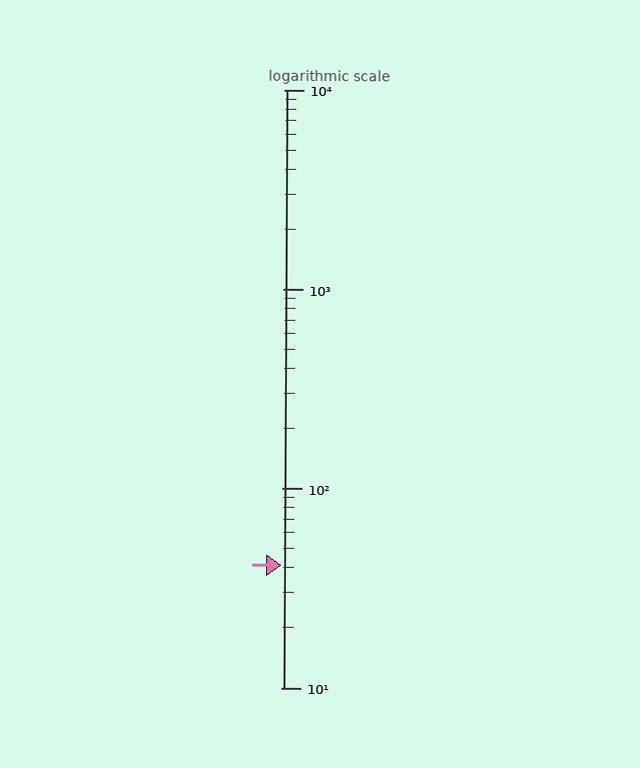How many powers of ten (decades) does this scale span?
The scale spans 3 decades, from 10 to 10000.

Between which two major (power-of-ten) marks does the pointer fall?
The pointer is between 10 and 100.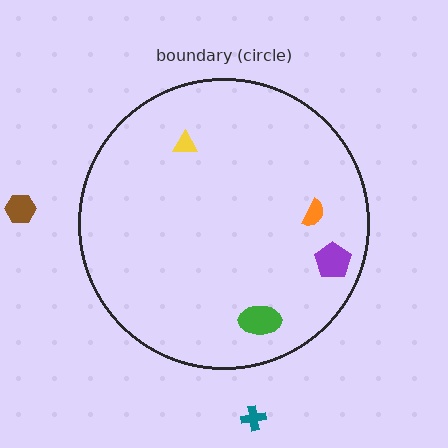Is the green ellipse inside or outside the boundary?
Inside.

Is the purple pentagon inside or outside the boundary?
Inside.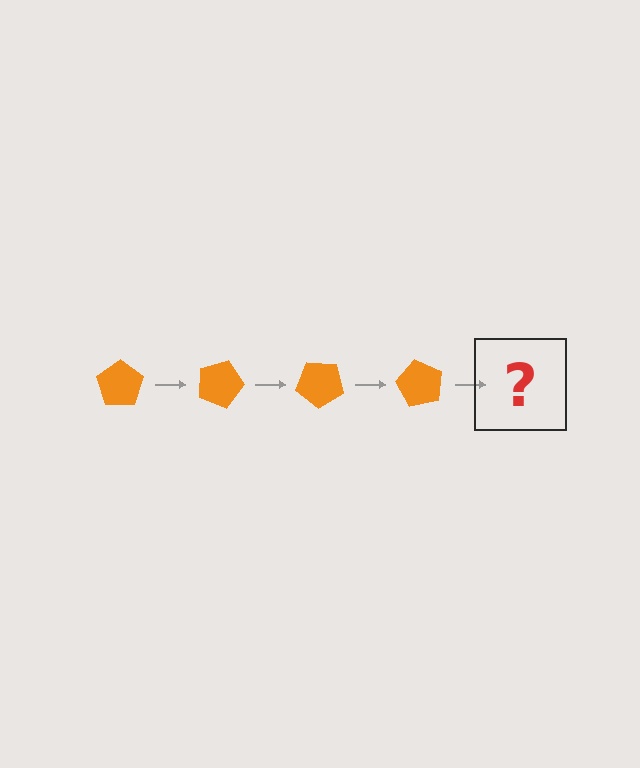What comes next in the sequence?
The next element should be an orange pentagon rotated 80 degrees.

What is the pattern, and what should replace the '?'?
The pattern is that the pentagon rotates 20 degrees each step. The '?' should be an orange pentagon rotated 80 degrees.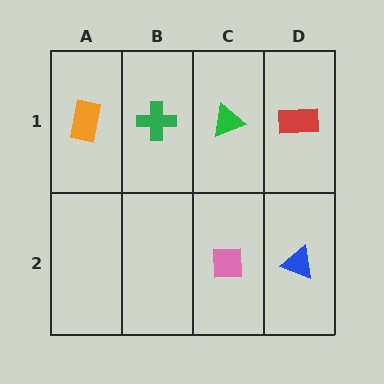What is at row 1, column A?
An orange rectangle.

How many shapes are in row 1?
4 shapes.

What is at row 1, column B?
A green cross.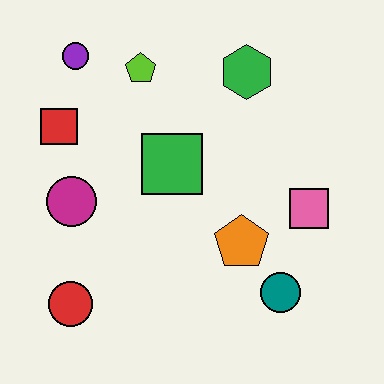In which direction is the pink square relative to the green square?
The pink square is to the right of the green square.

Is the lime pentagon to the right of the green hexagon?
No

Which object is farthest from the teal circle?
The purple circle is farthest from the teal circle.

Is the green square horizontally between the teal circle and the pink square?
No